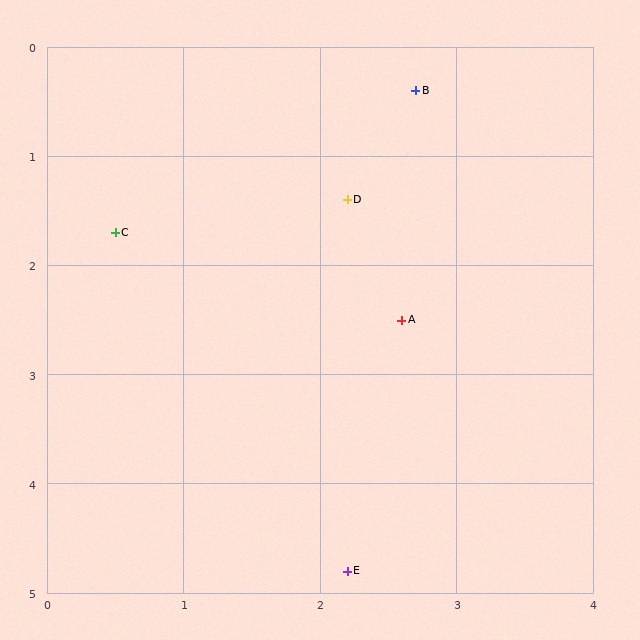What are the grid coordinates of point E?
Point E is at approximately (2.2, 4.8).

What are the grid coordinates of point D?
Point D is at approximately (2.2, 1.4).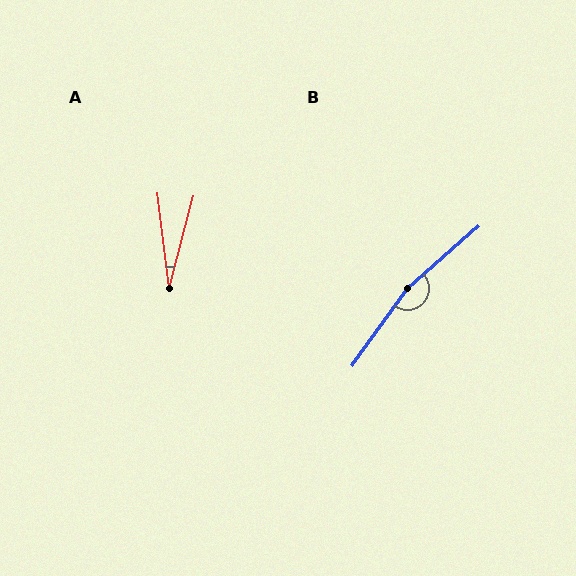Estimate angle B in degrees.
Approximately 167 degrees.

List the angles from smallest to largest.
A (22°), B (167°).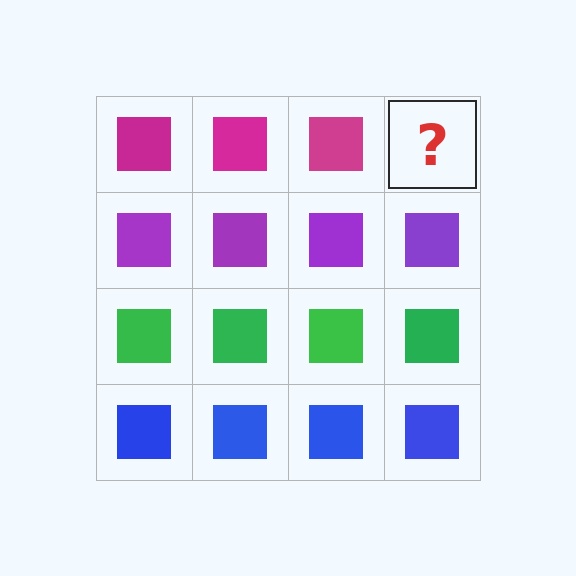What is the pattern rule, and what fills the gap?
The rule is that each row has a consistent color. The gap should be filled with a magenta square.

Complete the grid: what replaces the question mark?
The question mark should be replaced with a magenta square.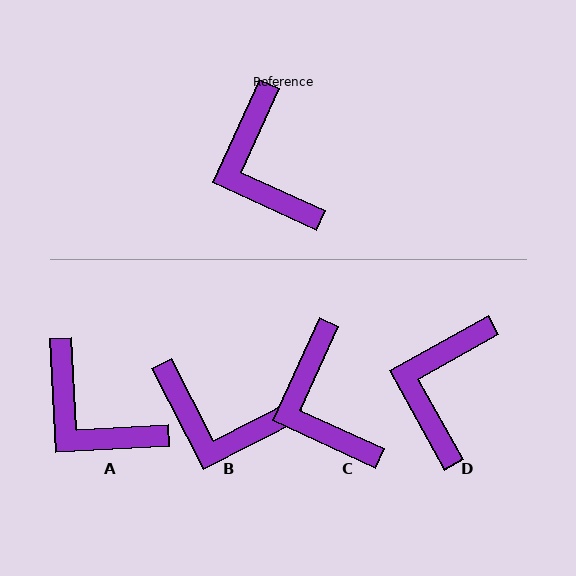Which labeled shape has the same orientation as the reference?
C.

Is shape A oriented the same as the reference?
No, it is off by about 28 degrees.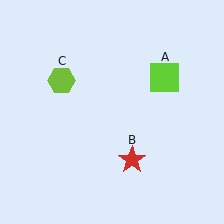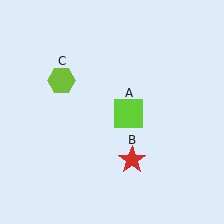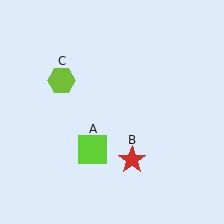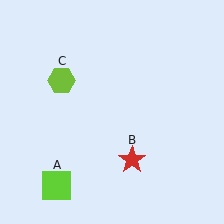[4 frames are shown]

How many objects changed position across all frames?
1 object changed position: lime square (object A).